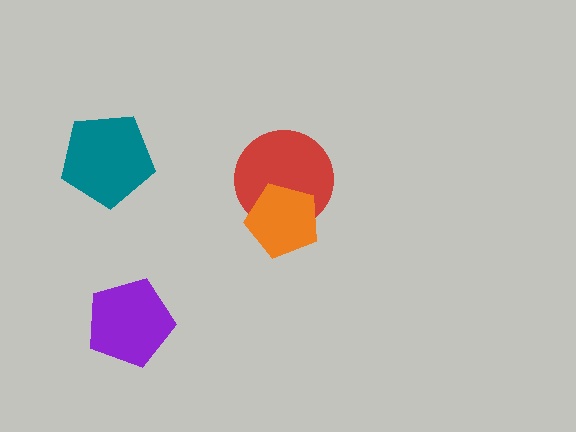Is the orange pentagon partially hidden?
No, no other shape covers it.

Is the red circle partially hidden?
Yes, it is partially covered by another shape.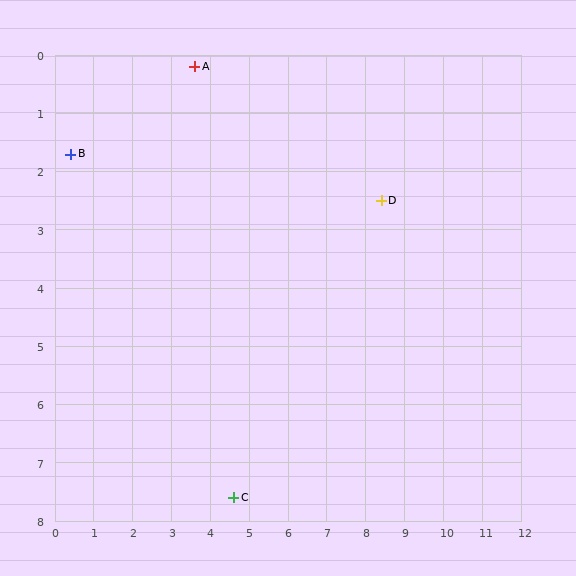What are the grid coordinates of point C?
Point C is at approximately (4.6, 7.6).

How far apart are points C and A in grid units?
Points C and A are about 7.5 grid units apart.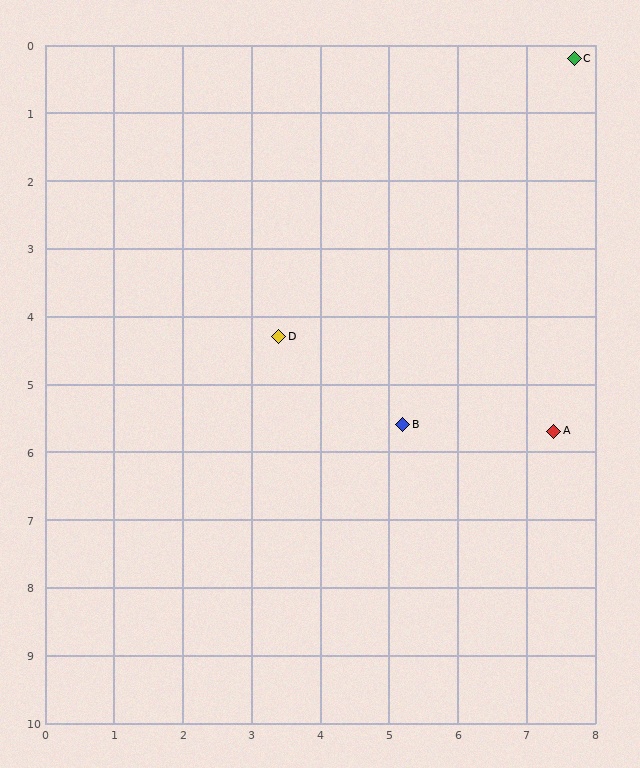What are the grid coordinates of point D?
Point D is at approximately (3.4, 4.3).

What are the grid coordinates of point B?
Point B is at approximately (5.2, 5.6).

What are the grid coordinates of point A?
Point A is at approximately (7.4, 5.7).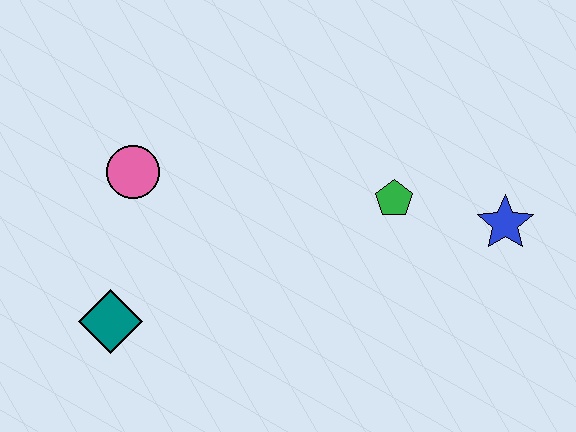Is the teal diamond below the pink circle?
Yes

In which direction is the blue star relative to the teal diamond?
The blue star is to the right of the teal diamond.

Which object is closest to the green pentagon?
The blue star is closest to the green pentagon.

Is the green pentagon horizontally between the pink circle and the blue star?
Yes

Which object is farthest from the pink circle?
The blue star is farthest from the pink circle.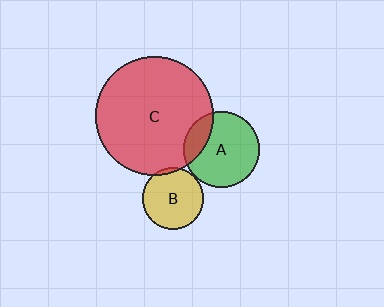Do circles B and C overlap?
Yes.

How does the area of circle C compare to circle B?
Approximately 3.7 times.